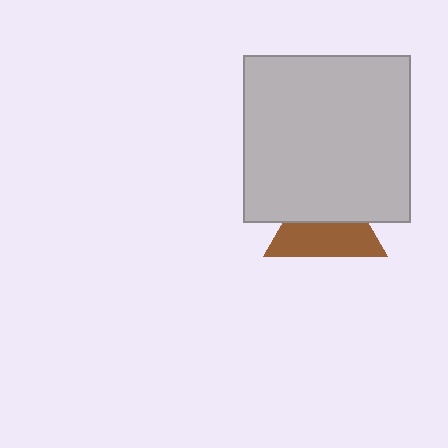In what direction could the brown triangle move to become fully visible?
The brown triangle could move down. That would shift it out from behind the light gray square entirely.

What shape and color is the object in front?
The object in front is a light gray square.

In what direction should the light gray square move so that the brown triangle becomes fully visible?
The light gray square should move up. That is the shortest direction to clear the overlap and leave the brown triangle fully visible.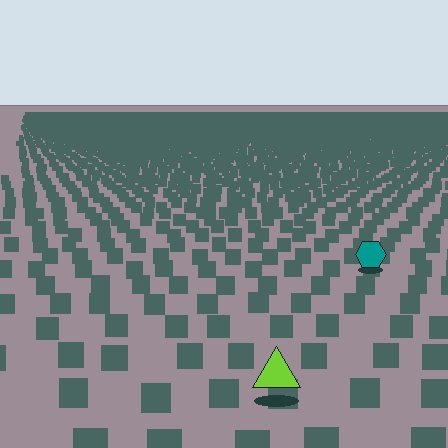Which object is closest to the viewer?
The lime triangle is closest. The texture marks near it are larger and more spread out.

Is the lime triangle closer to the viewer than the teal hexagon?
Yes. The lime triangle is closer — you can tell from the texture gradient: the ground texture is coarser near it.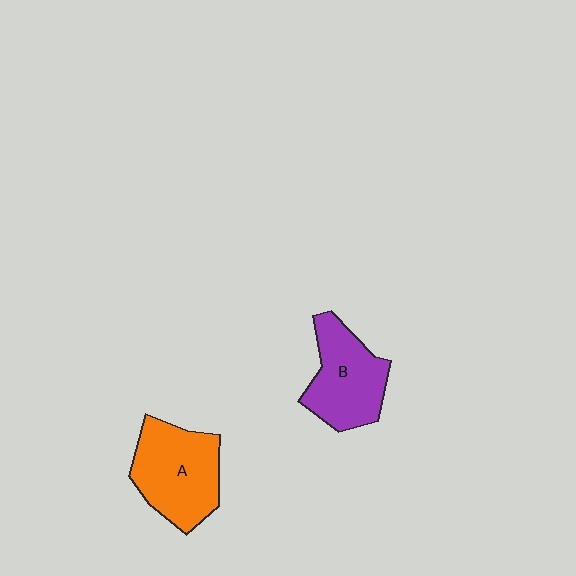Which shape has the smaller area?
Shape B (purple).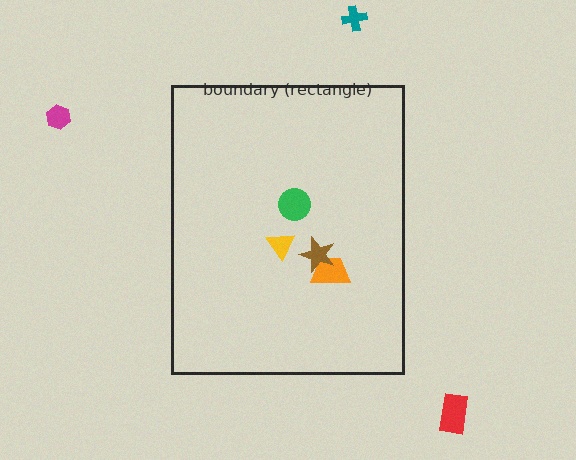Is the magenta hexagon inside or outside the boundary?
Outside.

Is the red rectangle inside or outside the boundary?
Outside.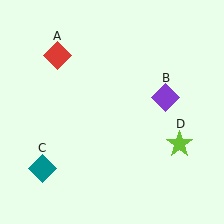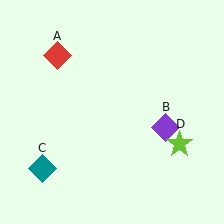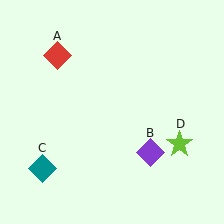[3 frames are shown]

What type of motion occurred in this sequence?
The purple diamond (object B) rotated clockwise around the center of the scene.